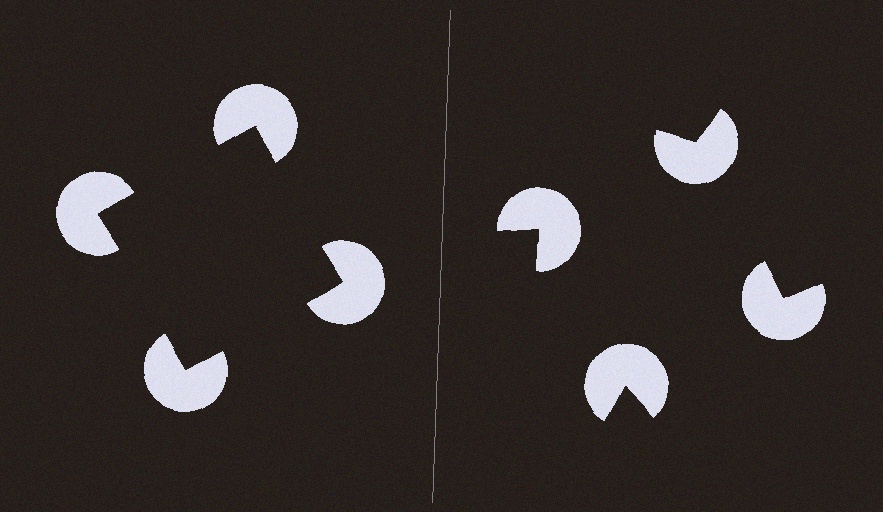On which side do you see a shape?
An illusory square appears on the left side. On the right side the wedge cuts are rotated, so no coherent shape forms.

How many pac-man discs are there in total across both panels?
8 — 4 on each side.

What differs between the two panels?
The pac-man discs are positioned identically on both sides; only the wedge orientations differ. On the left they align to a square; on the right they are misaligned.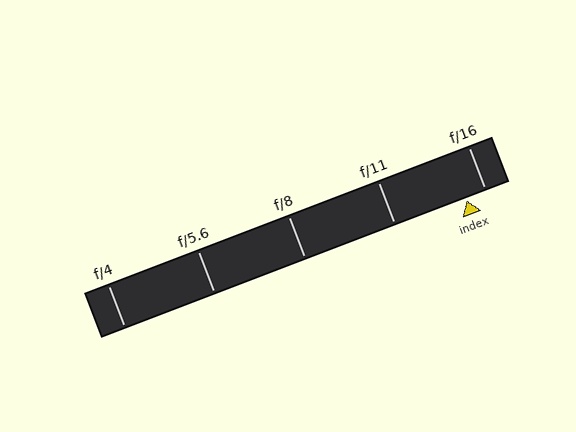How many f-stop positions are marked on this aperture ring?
There are 5 f-stop positions marked.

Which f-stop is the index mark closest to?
The index mark is closest to f/16.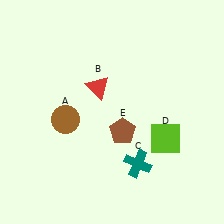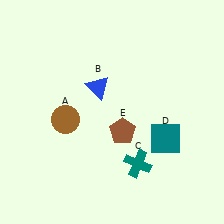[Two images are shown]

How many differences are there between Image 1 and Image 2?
There are 2 differences between the two images.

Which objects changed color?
B changed from red to blue. D changed from lime to teal.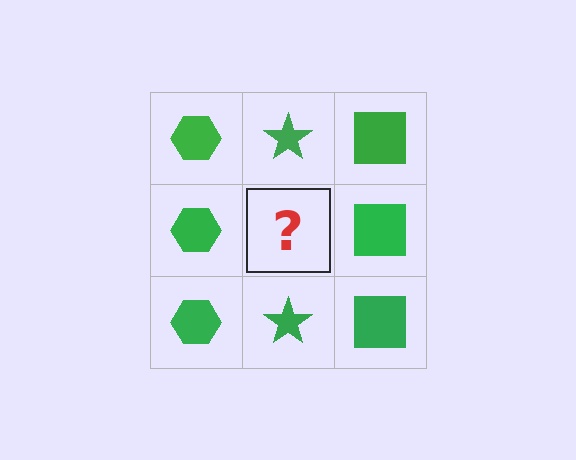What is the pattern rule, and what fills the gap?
The rule is that each column has a consistent shape. The gap should be filled with a green star.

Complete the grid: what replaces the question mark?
The question mark should be replaced with a green star.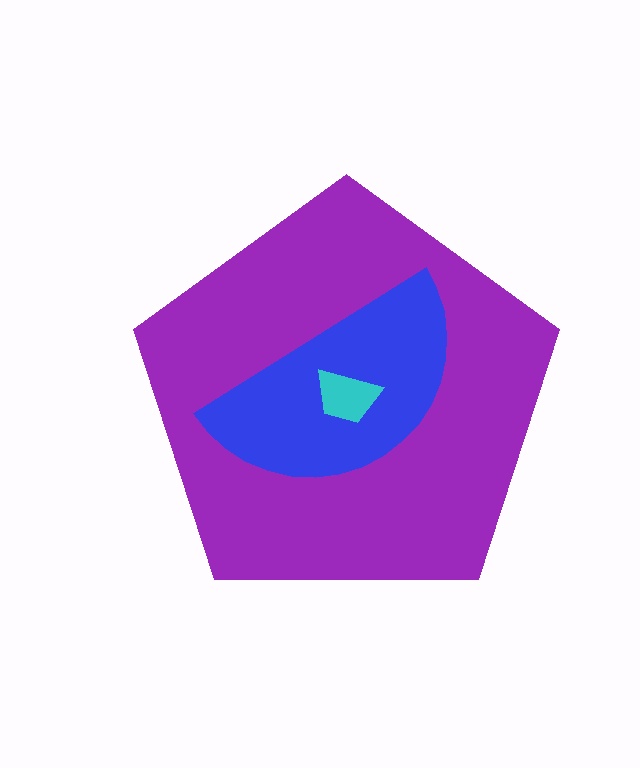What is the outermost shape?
The purple pentagon.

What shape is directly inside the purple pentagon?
The blue semicircle.